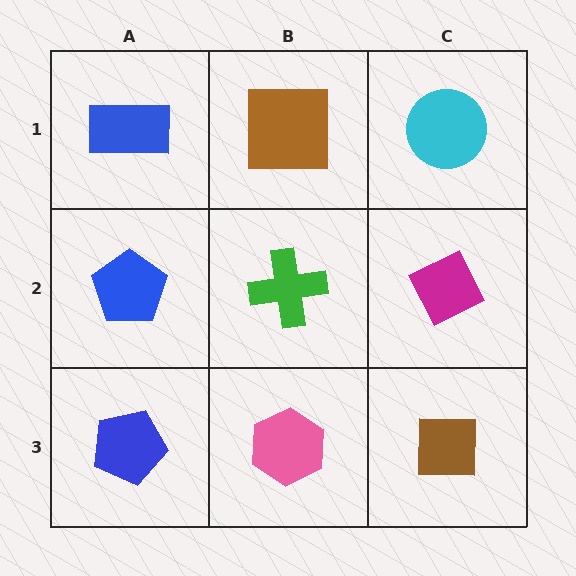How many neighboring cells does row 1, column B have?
3.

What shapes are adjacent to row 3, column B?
A green cross (row 2, column B), a blue pentagon (row 3, column A), a brown square (row 3, column C).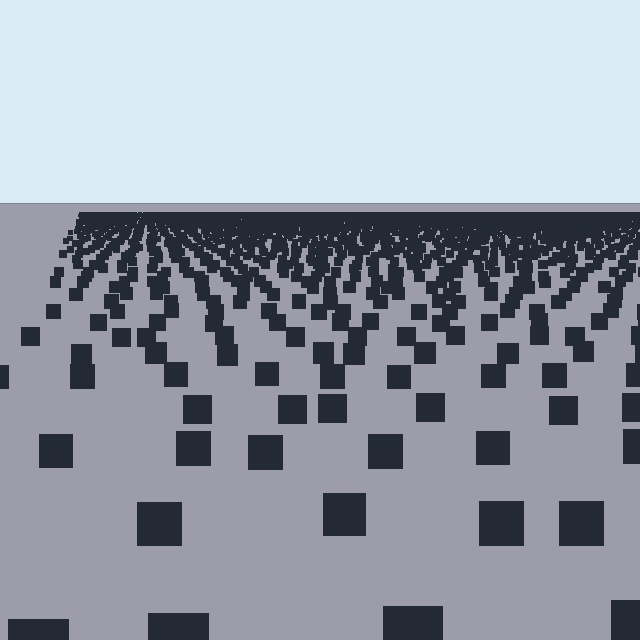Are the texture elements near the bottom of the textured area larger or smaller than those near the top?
Larger. Near the bottom, elements are closer to the viewer and appear at a bigger on-screen size.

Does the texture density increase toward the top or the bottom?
Density increases toward the top.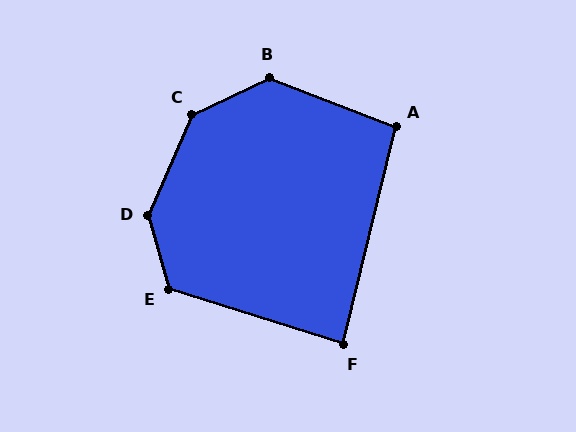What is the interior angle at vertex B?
Approximately 133 degrees (obtuse).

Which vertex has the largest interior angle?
D, at approximately 141 degrees.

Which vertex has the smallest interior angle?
F, at approximately 86 degrees.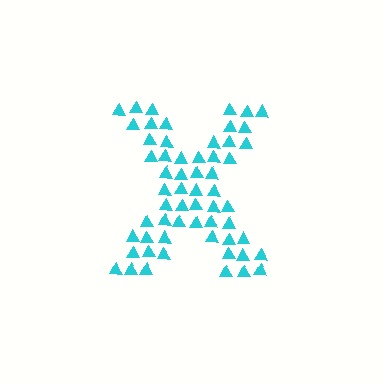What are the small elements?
The small elements are triangles.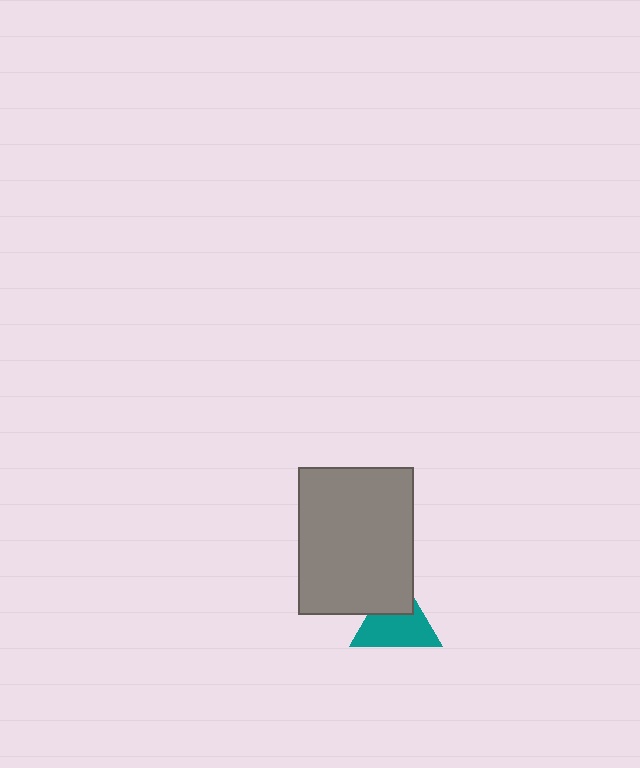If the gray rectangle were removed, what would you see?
You would see the complete teal triangle.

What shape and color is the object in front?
The object in front is a gray rectangle.